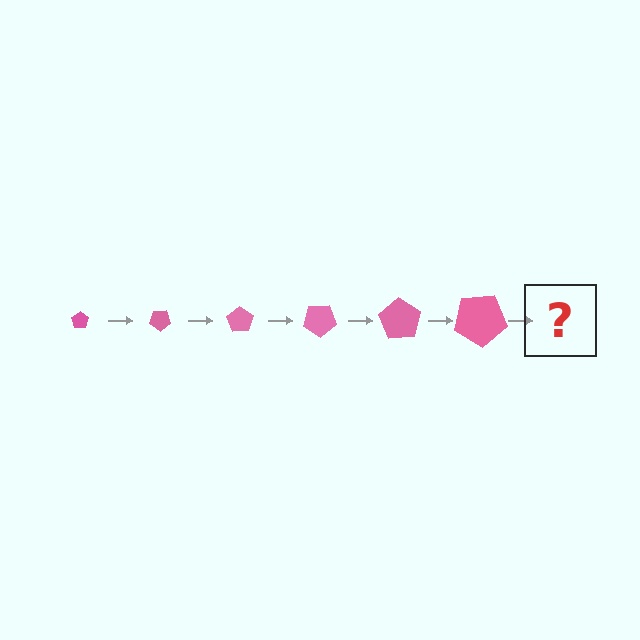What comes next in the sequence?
The next element should be a pentagon, larger than the previous one and rotated 210 degrees from the start.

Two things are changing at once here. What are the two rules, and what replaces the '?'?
The two rules are that the pentagon grows larger each step and it rotates 35 degrees each step. The '?' should be a pentagon, larger than the previous one and rotated 210 degrees from the start.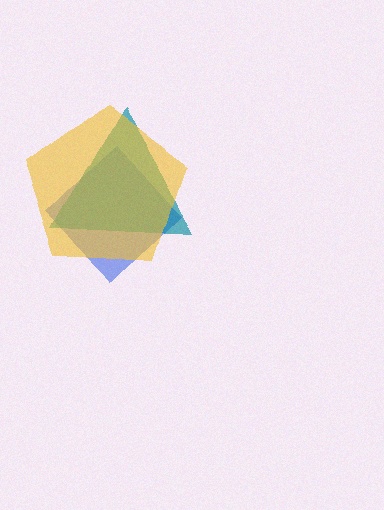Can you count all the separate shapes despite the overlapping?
Yes, there are 3 separate shapes.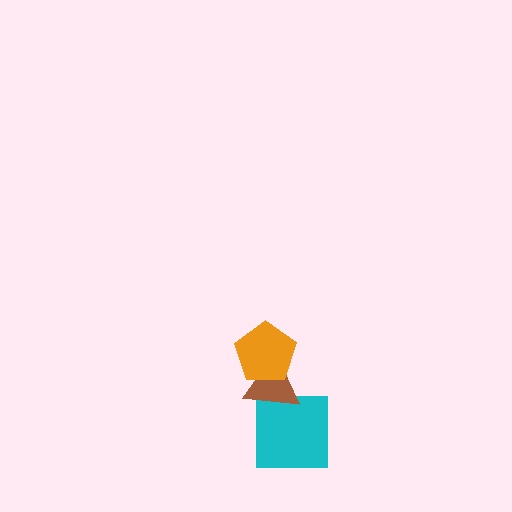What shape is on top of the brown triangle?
The orange pentagon is on top of the brown triangle.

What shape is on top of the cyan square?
The brown triangle is on top of the cyan square.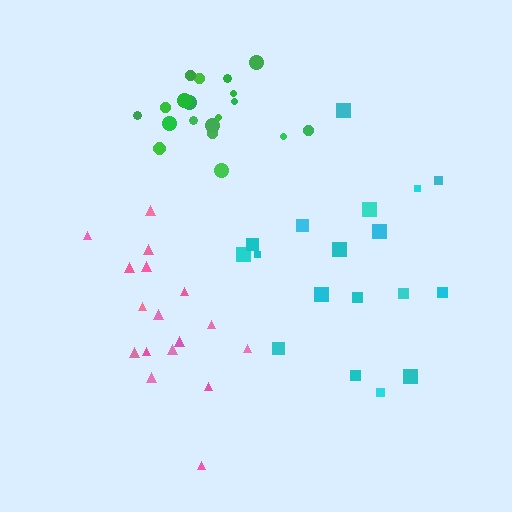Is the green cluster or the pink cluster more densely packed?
Green.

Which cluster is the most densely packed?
Green.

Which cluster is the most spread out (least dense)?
Cyan.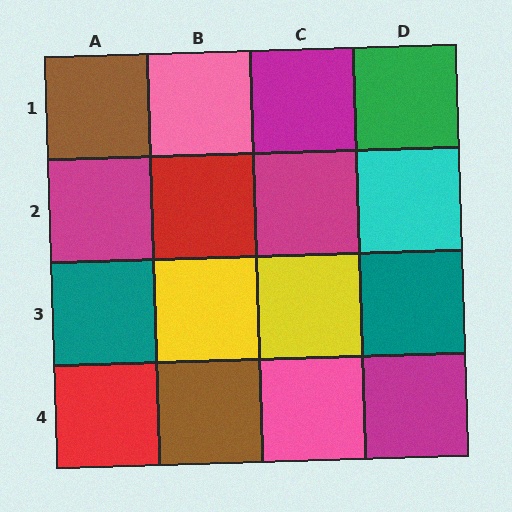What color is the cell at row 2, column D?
Cyan.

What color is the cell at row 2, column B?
Red.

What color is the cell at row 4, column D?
Magenta.